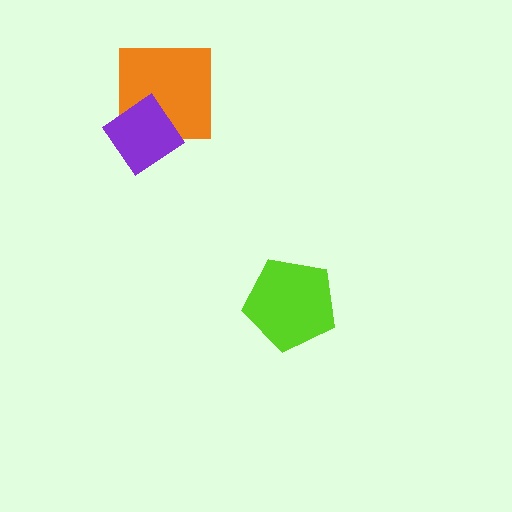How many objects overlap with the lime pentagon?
0 objects overlap with the lime pentagon.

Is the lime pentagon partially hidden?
No, no other shape covers it.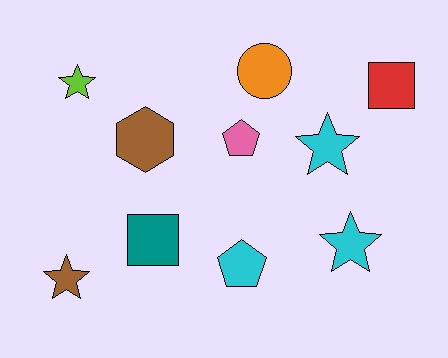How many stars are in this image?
There are 4 stars.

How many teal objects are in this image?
There is 1 teal object.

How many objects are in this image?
There are 10 objects.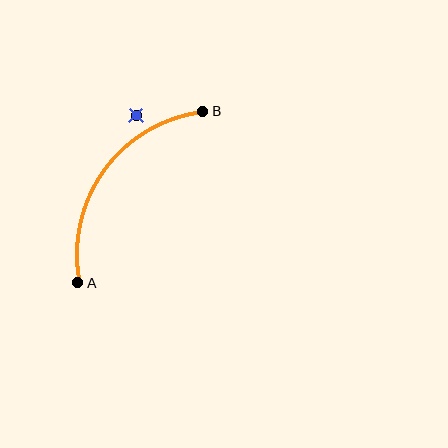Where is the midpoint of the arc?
The arc midpoint is the point on the curve farthest from the straight line joining A and B. It sits above and to the left of that line.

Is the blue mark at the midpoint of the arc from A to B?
No — the blue mark does not lie on the arc at all. It sits slightly outside the curve.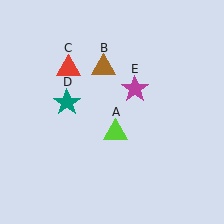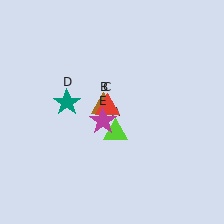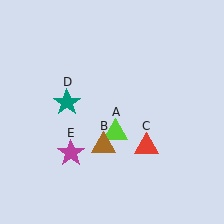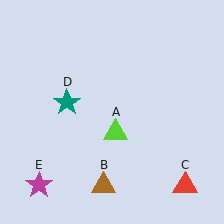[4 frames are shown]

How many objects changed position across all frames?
3 objects changed position: brown triangle (object B), red triangle (object C), magenta star (object E).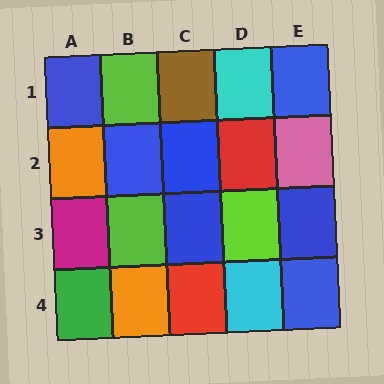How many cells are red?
2 cells are red.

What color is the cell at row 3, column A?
Magenta.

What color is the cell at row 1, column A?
Blue.